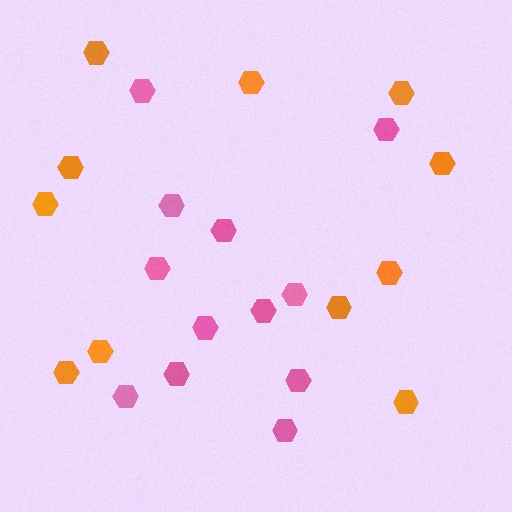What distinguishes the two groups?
There are 2 groups: one group of orange hexagons (11) and one group of pink hexagons (12).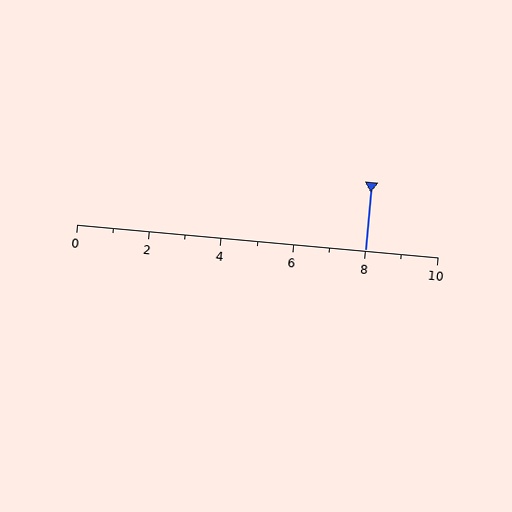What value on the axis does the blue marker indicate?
The marker indicates approximately 8.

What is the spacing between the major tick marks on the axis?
The major ticks are spaced 2 apart.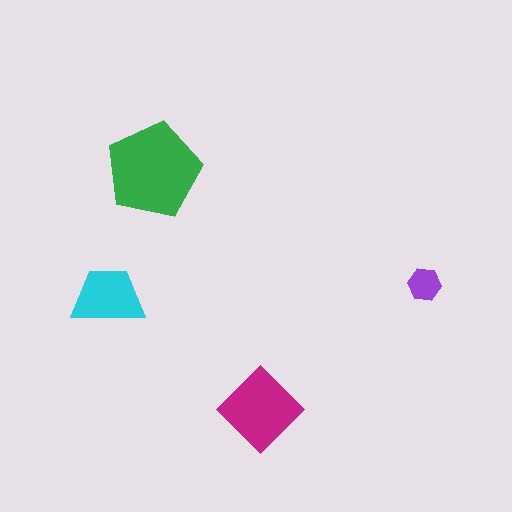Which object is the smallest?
The purple hexagon.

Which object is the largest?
The green pentagon.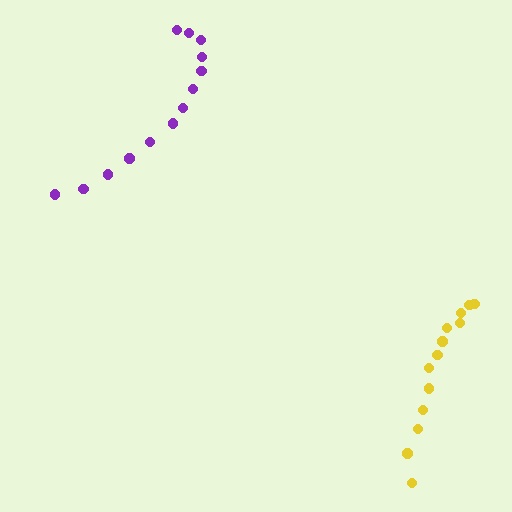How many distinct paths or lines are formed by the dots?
There are 2 distinct paths.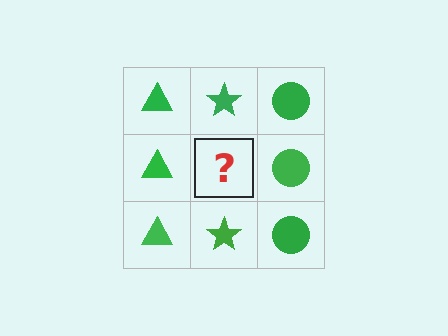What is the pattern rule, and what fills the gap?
The rule is that each column has a consistent shape. The gap should be filled with a green star.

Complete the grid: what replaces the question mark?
The question mark should be replaced with a green star.